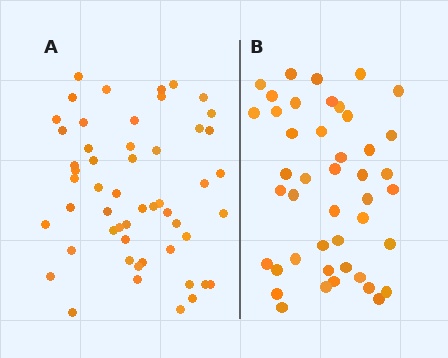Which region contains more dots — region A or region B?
Region A (the left region) has more dots.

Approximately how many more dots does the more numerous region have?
Region A has roughly 8 or so more dots than region B.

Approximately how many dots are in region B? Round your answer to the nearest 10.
About 40 dots. (The exact count is 44, which rounds to 40.)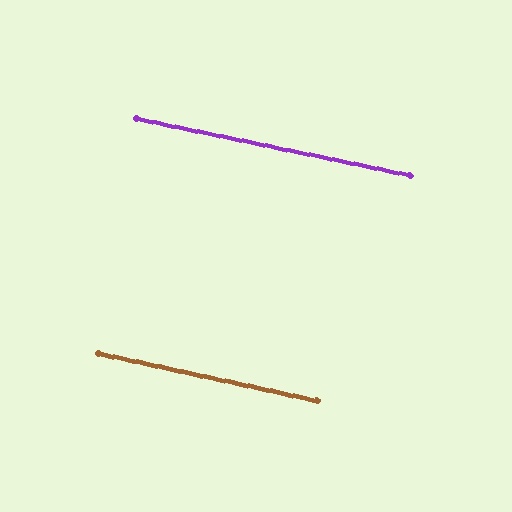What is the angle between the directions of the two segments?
Approximately 0 degrees.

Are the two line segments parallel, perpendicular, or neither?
Parallel — their directions differ by only 0.4°.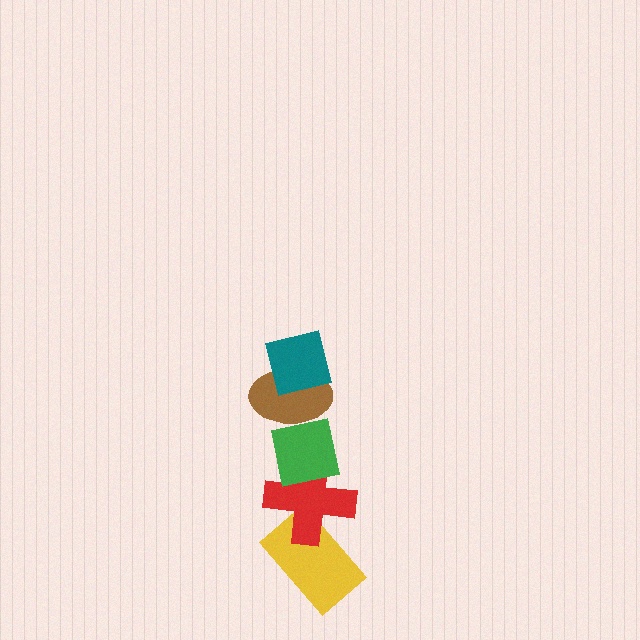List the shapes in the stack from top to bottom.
From top to bottom: the teal square, the brown ellipse, the green square, the red cross, the yellow rectangle.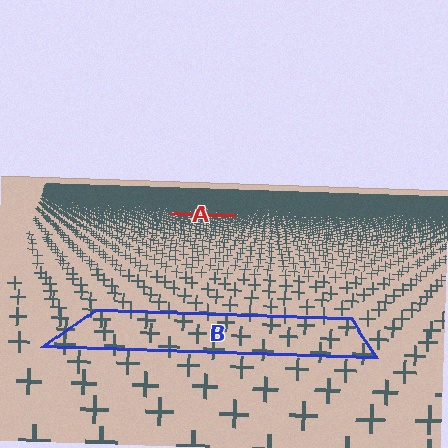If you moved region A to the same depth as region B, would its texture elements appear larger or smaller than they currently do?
They would appear larger. At a closer depth, the same texture elements are projected at a bigger on-screen size.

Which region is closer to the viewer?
Region B is closer. The texture elements there are larger and more spread out.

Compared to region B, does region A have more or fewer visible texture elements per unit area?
Region A has more texture elements per unit area — they are packed more densely because it is farther away.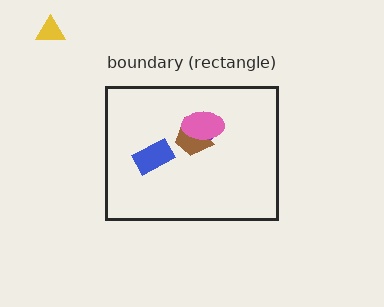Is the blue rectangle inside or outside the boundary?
Inside.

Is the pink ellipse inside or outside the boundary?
Inside.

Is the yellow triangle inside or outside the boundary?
Outside.